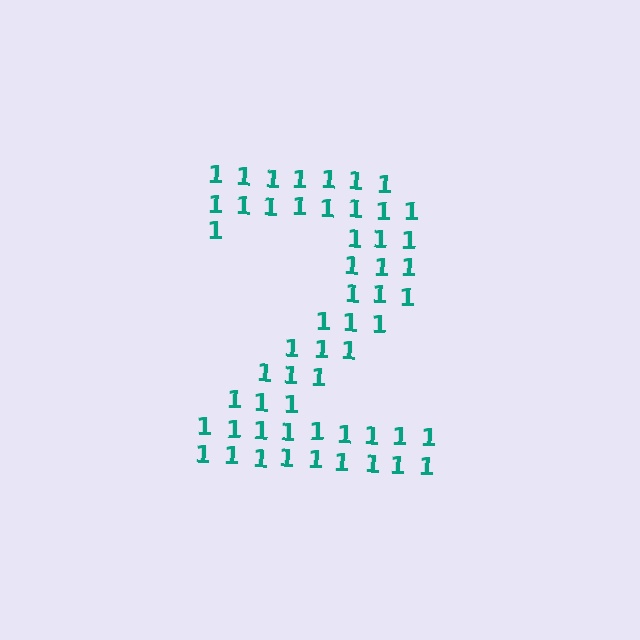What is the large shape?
The large shape is the digit 2.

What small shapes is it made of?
It is made of small digit 1's.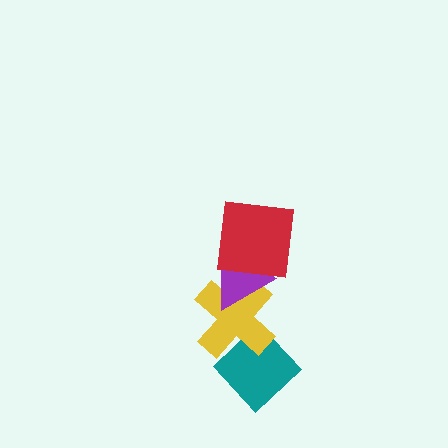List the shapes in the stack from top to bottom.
From top to bottom: the red square, the purple triangle, the yellow cross, the teal diamond.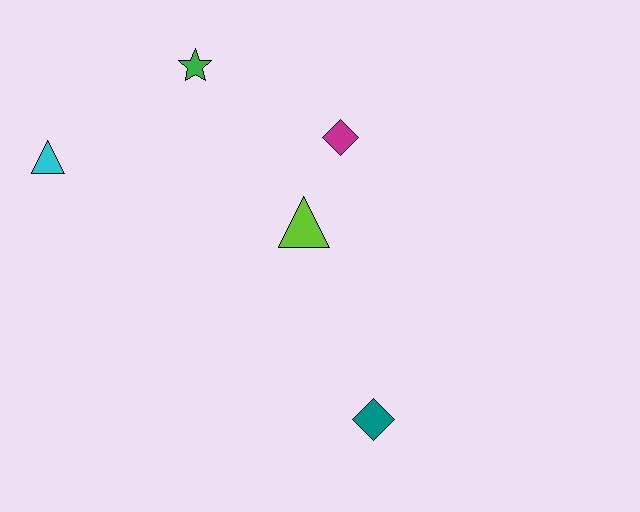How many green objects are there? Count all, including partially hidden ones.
There is 1 green object.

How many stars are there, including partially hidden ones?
There is 1 star.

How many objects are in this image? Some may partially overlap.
There are 5 objects.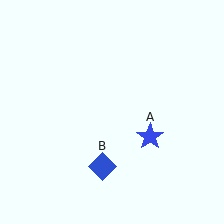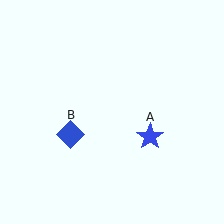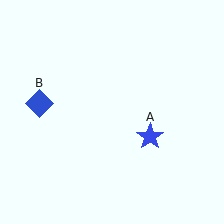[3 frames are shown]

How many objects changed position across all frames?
1 object changed position: blue diamond (object B).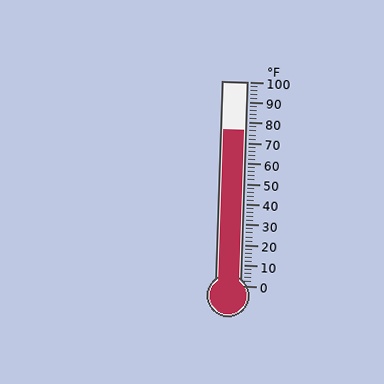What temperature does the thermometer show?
The thermometer shows approximately 76°F.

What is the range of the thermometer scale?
The thermometer scale ranges from 0°F to 100°F.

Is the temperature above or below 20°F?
The temperature is above 20°F.